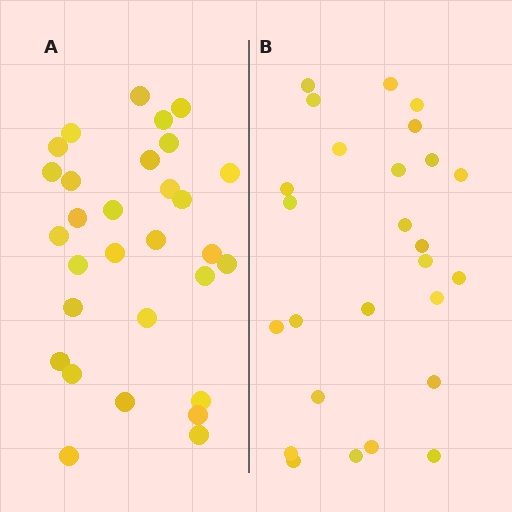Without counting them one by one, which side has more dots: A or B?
Region A (the left region) has more dots.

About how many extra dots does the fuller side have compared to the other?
Region A has about 4 more dots than region B.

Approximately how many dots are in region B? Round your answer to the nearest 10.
About 30 dots. (The exact count is 26, which rounds to 30.)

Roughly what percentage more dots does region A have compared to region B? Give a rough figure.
About 15% more.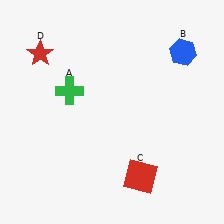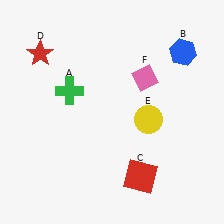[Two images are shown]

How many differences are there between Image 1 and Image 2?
There are 2 differences between the two images.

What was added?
A yellow circle (E), a pink diamond (F) were added in Image 2.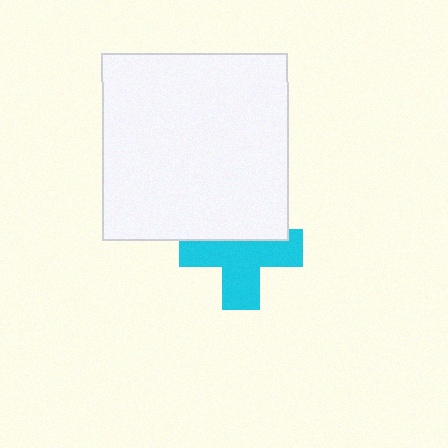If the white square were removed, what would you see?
You would see the complete cyan cross.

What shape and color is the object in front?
The object in front is a white square.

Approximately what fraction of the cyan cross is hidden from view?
Roughly 37% of the cyan cross is hidden behind the white square.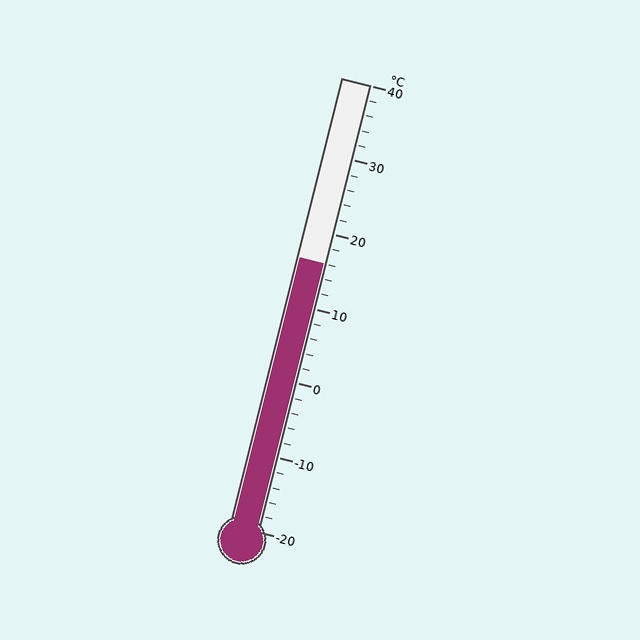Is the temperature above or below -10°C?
The temperature is above -10°C.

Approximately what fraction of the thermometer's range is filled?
The thermometer is filled to approximately 60% of its range.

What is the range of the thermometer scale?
The thermometer scale ranges from -20°C to 40°C.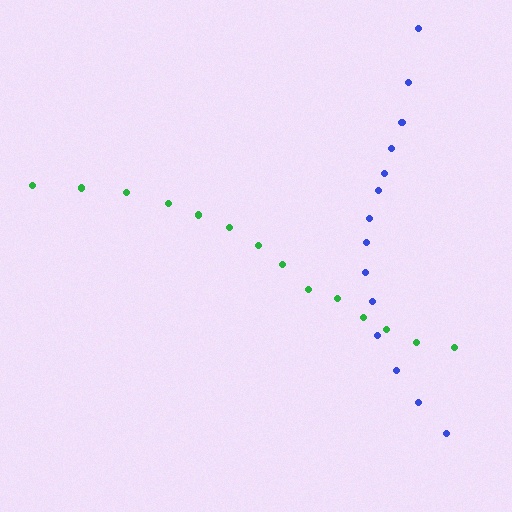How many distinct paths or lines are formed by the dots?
There are 2 distinct paths.